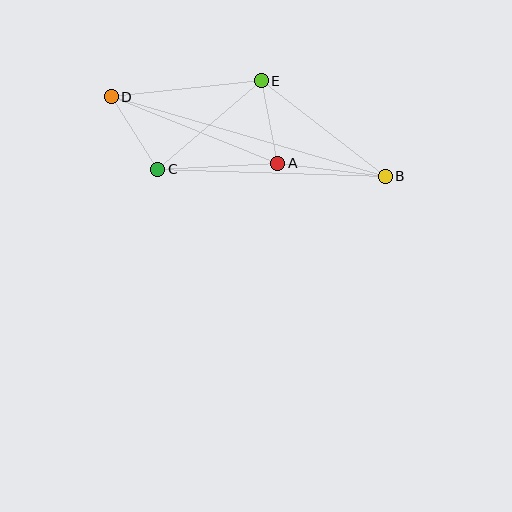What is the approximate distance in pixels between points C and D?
The distance between C and D is approximately 86 pixels.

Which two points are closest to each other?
Points A and E are closest to each other.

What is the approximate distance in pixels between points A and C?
The distance between A and C is approximately 120 pixels.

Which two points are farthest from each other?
Points B and D are farthest from each other.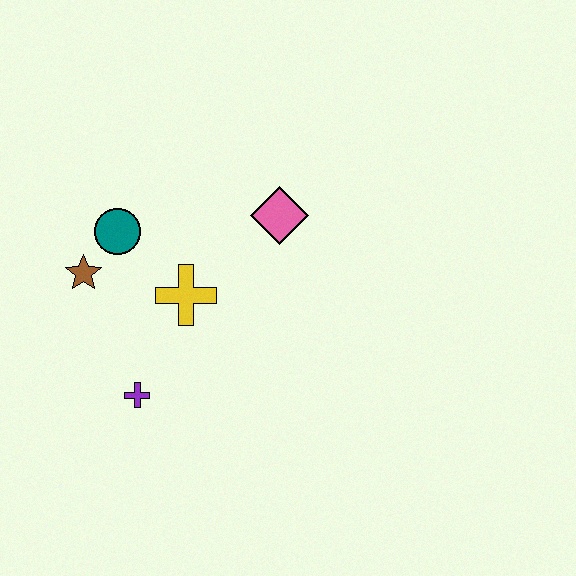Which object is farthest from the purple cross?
The pink diamond is farthest from the purple cross.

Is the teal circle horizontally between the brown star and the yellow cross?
Yes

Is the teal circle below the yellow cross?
No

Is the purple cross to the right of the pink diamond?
No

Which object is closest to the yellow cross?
The teal circle is closest to the yellow cross.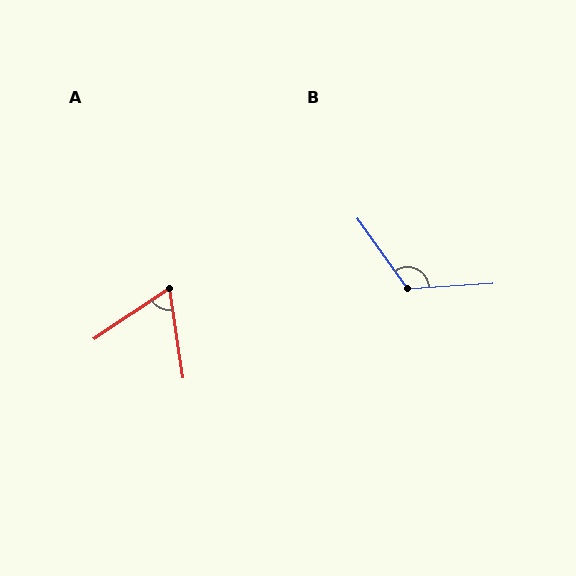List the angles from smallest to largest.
A (65°), B (121°).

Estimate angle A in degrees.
Approximately 65 degrees.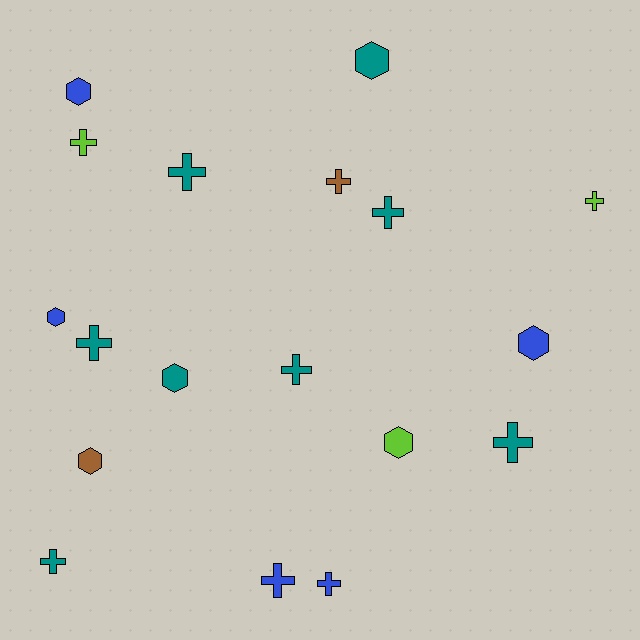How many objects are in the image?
There are 18 objects.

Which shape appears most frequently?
Cross, with 11 objects.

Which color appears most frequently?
Teal, with 8 objects.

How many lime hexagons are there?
There is 1 lime hexagon.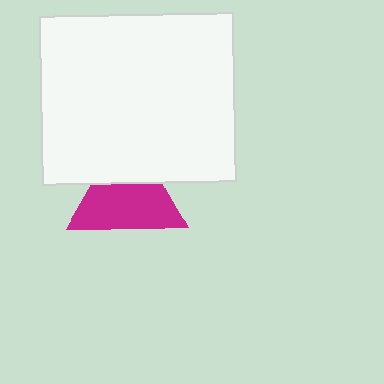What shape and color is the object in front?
The object in front is a white rectangle.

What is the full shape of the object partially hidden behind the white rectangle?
The partially hidden object is a magenta triangle.